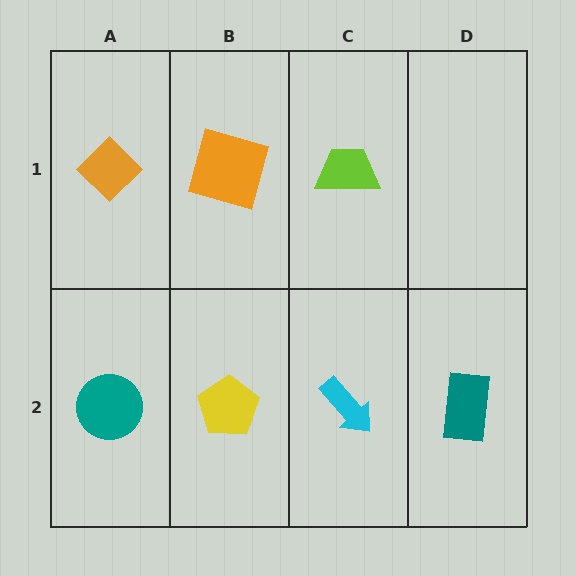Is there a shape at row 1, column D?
No, that cell is empty.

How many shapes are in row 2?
4 shapes.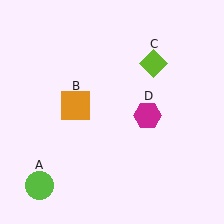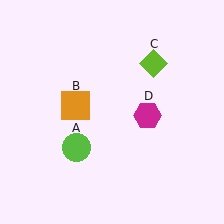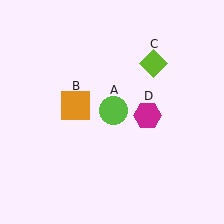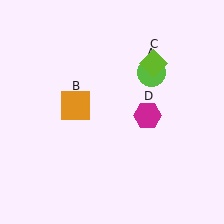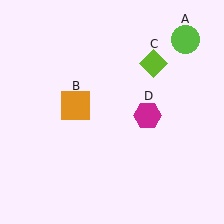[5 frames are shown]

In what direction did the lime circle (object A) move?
The lime circle (object A) moved up and to the right.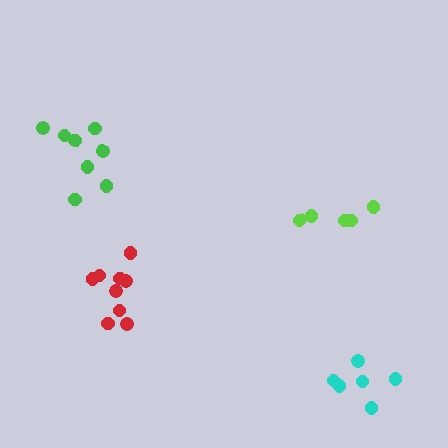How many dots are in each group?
Group 1: 6 dots, Group 2: 8 dots, Group 3: 5 dots, Group 4: 9 dots (28 total).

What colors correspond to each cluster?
The clusters are colored: cyan, green, lime, red.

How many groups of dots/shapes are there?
There are 4 groups.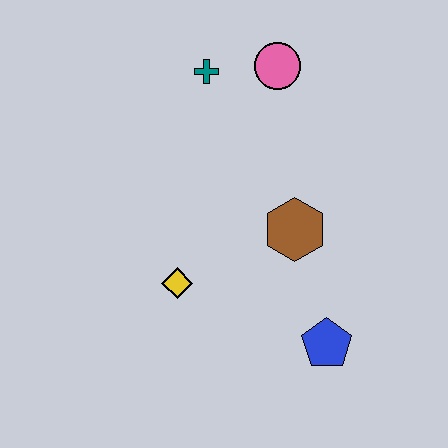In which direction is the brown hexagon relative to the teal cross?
The brown hexagon is below the teal cross.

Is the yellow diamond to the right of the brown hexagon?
No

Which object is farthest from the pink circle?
The blue pentagon is farthest from the pink circle.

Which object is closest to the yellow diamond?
The brown hexagon is closest to the yellow diamond.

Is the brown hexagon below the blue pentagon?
No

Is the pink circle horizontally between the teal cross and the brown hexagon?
Yes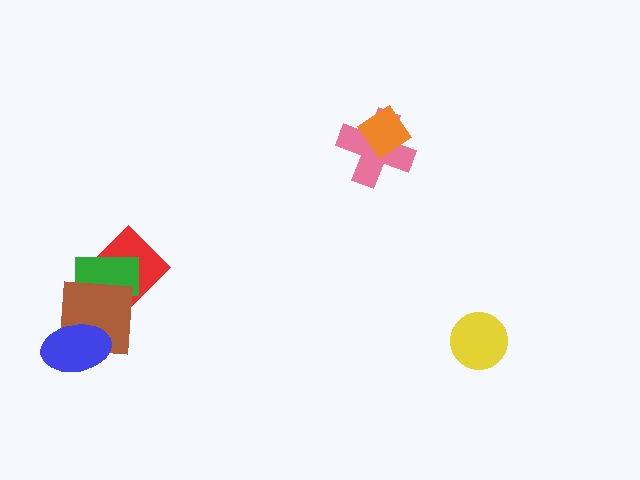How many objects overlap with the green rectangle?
2 objects overlap with the green rectangle.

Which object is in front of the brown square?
The blue ellipse is in front of the brown square.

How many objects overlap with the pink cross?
1 object overlaps with the pink cross.